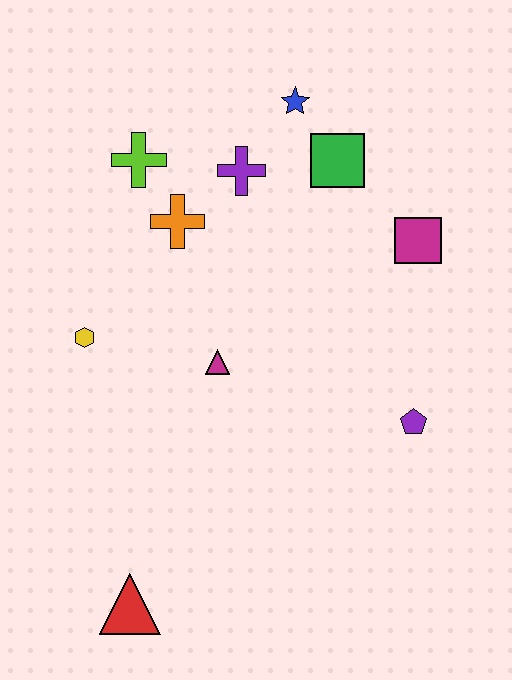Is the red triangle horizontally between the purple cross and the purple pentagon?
No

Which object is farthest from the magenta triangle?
The blue star is farthest from the magenta triangle.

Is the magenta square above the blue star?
No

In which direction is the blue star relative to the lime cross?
The blue star is to the right of the lime cross.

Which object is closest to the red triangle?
The magenta triangle is closest to the red triangle.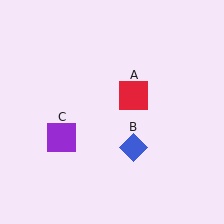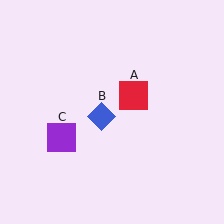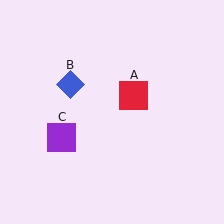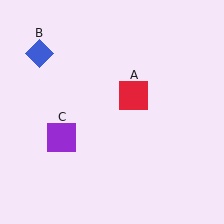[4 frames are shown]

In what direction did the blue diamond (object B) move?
The blue diamond (object B) moved up and to the left.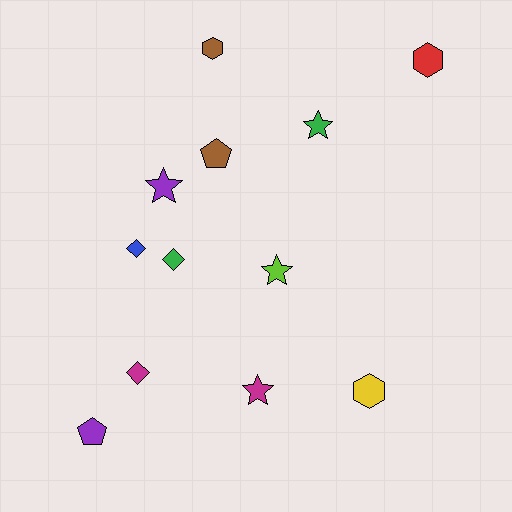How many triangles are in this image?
There are no triangles.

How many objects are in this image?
There are 12 objects.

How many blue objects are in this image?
There is 1 blue object.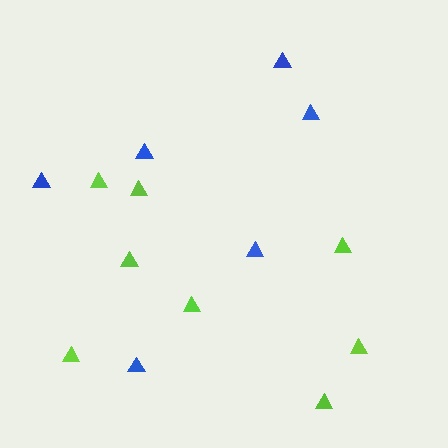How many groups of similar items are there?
There are 2 groups: one group of lime triangles (8) and one group of blue triangles (6).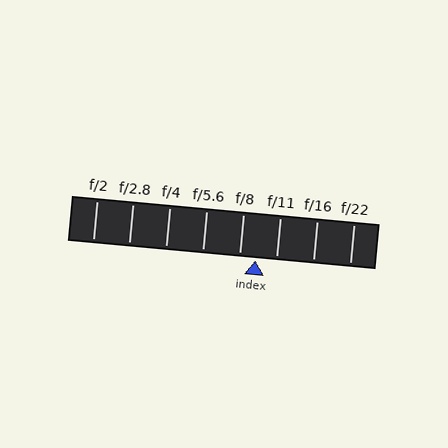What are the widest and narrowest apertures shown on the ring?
The widest aperture shown is f/2 and the narrowest is f/22.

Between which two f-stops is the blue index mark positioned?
The index mark is between f/8 and f/11.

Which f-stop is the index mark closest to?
The index mark is closest to f/8.